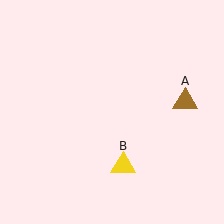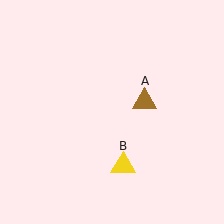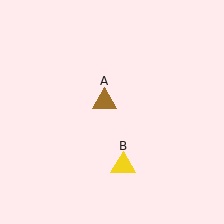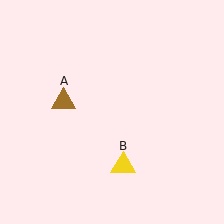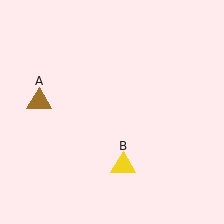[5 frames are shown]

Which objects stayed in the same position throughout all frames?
Yellow triangle (object B) remained stationary.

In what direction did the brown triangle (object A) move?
The brown triangle (object A) moved left.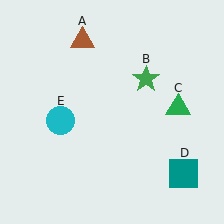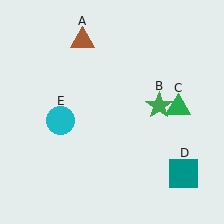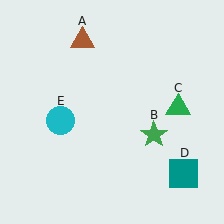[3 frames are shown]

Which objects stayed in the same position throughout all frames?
Brown triangle (object A) and green triangle (object C) and teal square (object D) and cyan circle (object E) remained stationary.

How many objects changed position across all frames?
1 object changed position: green star (object B).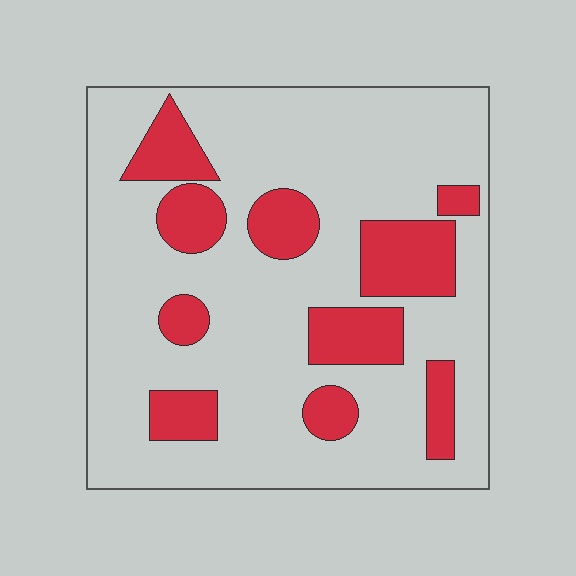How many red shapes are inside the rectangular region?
10.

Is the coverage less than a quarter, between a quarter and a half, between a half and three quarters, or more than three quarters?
Less than a quarter.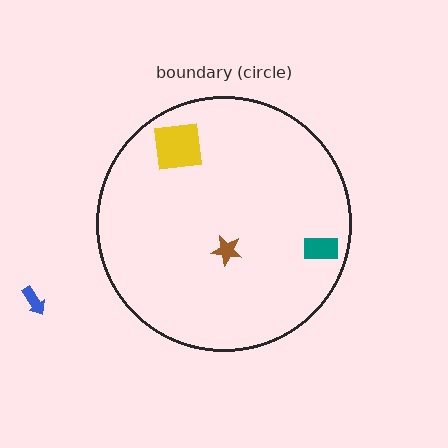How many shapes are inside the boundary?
3 inside, 1 outside.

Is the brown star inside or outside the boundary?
Inside.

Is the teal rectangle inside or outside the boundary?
Inside.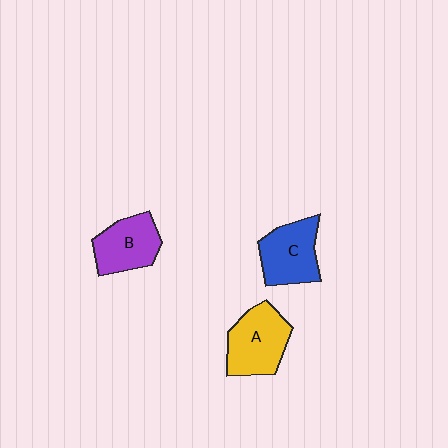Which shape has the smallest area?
Shape B (purple).